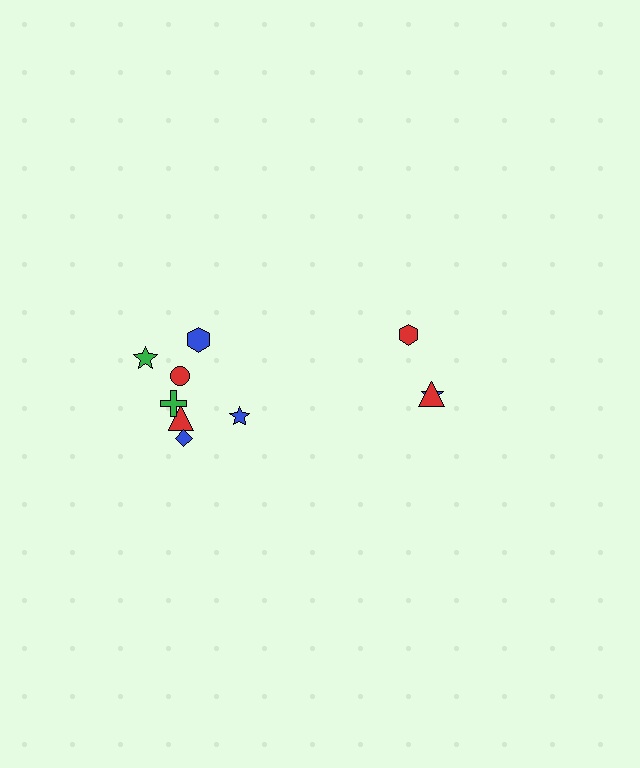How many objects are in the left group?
There are 7 objects.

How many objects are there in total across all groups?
There are 10 objects.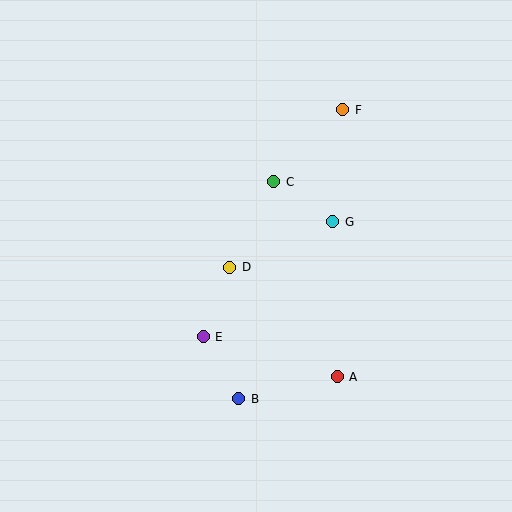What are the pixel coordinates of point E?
Point E is at (203, 337).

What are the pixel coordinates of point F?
Point F is at (343, 110).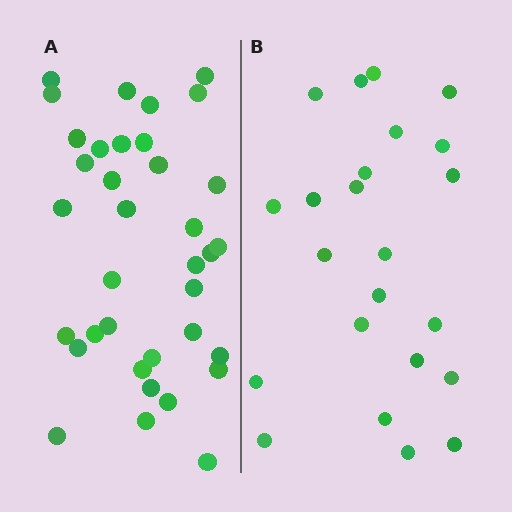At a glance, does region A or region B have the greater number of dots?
Region A (the left region) has more dots.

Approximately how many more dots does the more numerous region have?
Region A has approximately 15 more dots than region B.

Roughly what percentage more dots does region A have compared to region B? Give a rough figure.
About 55% more.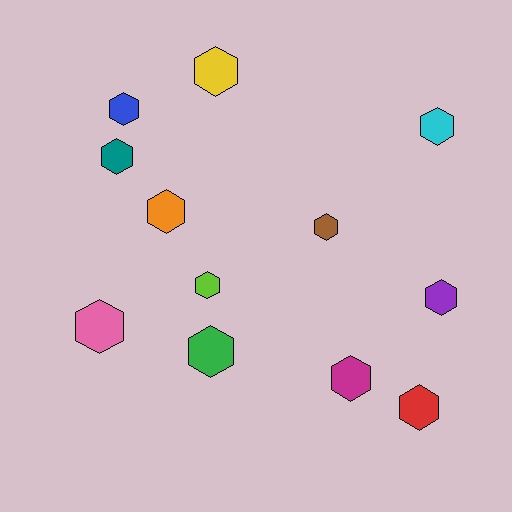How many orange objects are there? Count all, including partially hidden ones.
There is 1 orange object.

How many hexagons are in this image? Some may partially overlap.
There are 12 hexagons.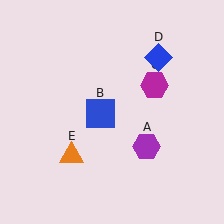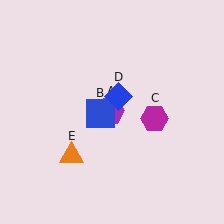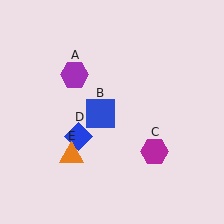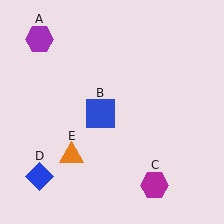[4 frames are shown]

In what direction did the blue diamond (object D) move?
The blue diamond (object D) moved down and to the left.